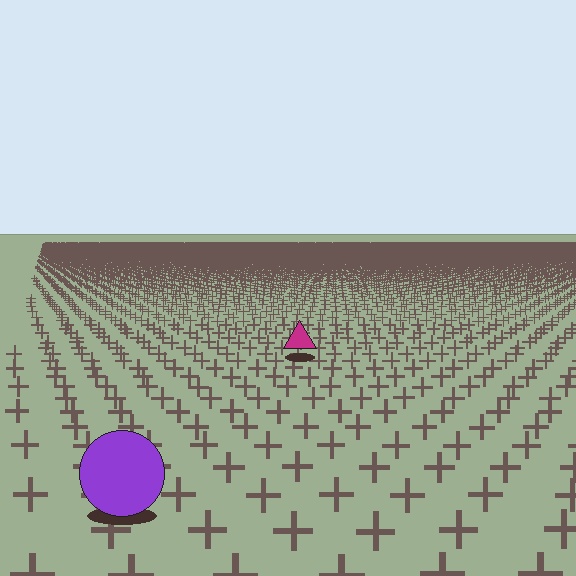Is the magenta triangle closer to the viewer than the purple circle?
No. The purple circle is closer — you can tell from the texture gradient: the ground texture is coarser near it.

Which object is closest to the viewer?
The purple circle is closest. The texture marks near it are larger and more spread out.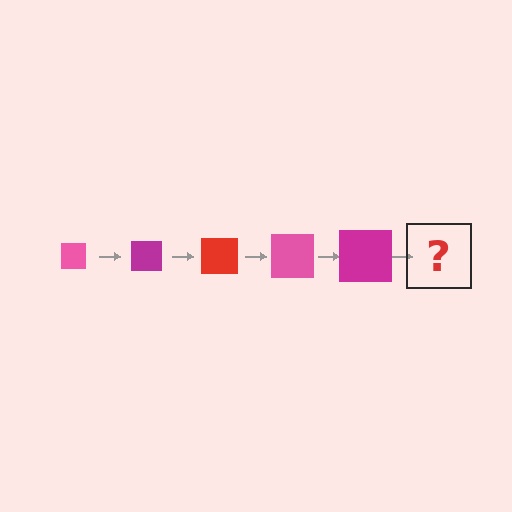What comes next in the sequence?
The next element should be a red square, larger than the previous one.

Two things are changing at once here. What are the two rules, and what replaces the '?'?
The two rules are that the square grows larger each step and the color cycles through pink, magenta, and red. The '?' should be a red square, larger than the previous one.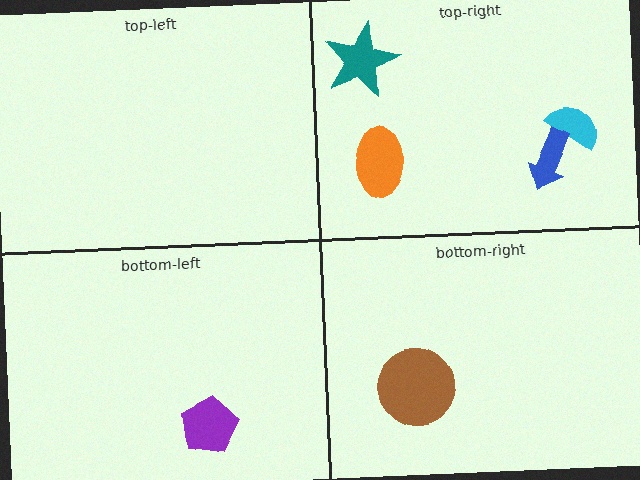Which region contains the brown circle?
The bottom-right region.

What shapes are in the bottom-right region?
The brown circle.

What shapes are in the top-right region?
The cyan semicircle, the orange ellipse, the teal star, the blue arrow.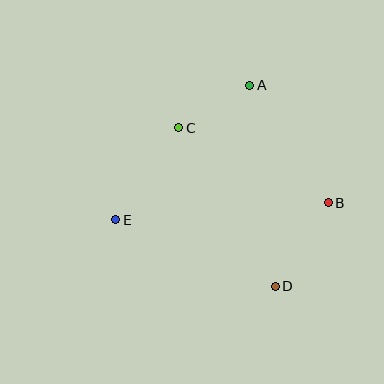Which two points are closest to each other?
Points A and C are closest to each other.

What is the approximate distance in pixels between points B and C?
The distance between B and C is approximately 167 pixels.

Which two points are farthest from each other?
Points B and E are farthest from each other.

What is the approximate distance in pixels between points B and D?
The distance between B and D is approximately 99 pixels.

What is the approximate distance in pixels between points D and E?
The distance between D and E is approximately 173 pixels.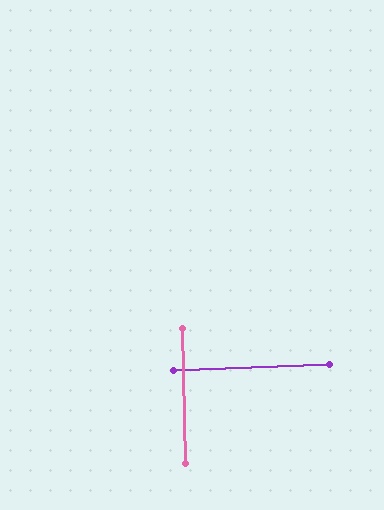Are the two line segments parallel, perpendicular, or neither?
Perpendicular — they meet at approximately 89°.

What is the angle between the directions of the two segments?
Approximately 89 degrees.